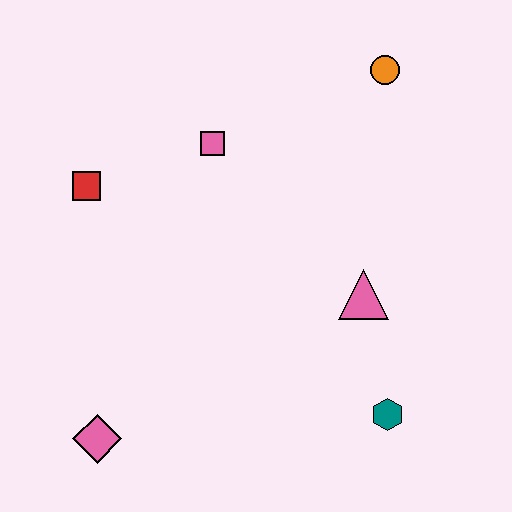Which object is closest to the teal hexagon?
The pink triangle is closest to the teal hexagon.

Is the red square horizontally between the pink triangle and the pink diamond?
No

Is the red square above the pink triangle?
Yes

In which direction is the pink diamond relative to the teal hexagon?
The pink diamond is to the left of the teal hexagon.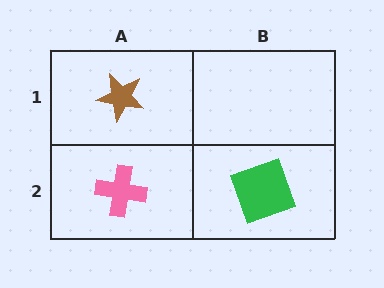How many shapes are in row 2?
2 shapes.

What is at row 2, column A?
A pink cross.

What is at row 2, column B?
A green square.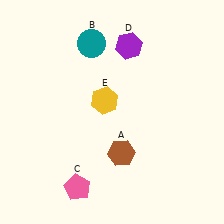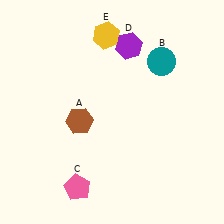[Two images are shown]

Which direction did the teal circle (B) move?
The teal circle (B) moved right.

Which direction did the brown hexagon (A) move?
The brown hexagon (A) moved left.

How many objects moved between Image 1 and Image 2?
3 objects moved between the two images.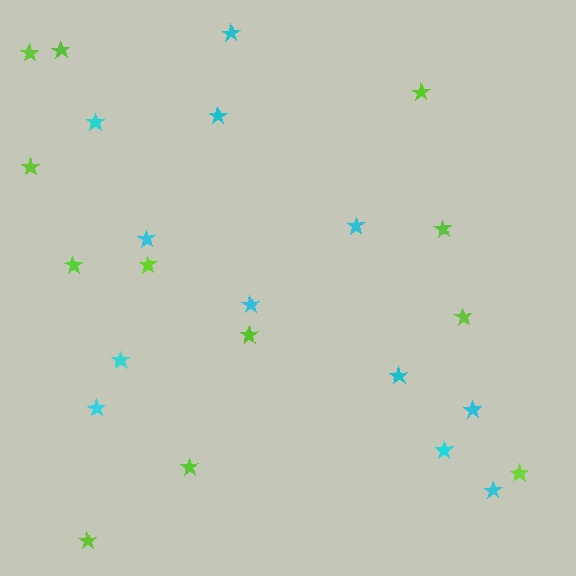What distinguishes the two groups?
There are 2 groups: one group of cyan stars (12) and one group of lime stars (12).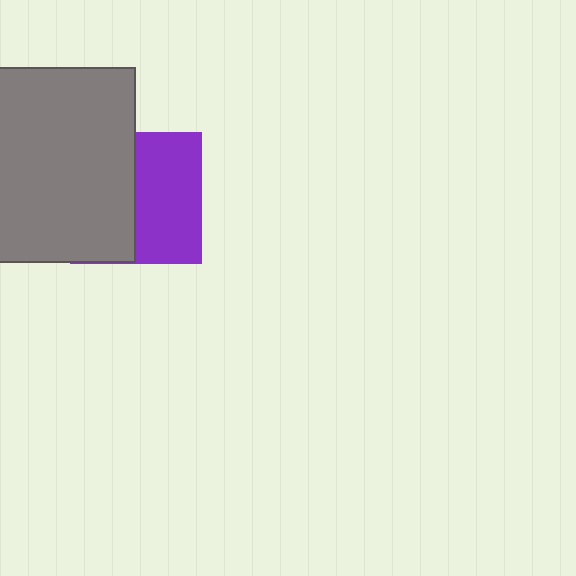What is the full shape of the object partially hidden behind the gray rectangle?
The partially hidden object is a purple square.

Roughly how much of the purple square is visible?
About half of it is visible (roughly 50%).